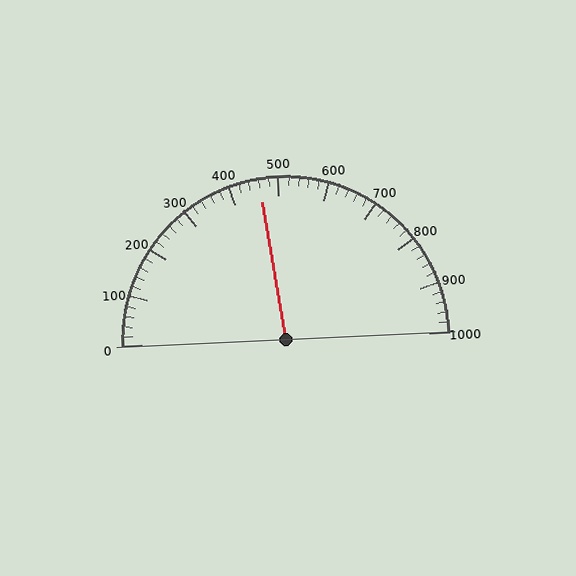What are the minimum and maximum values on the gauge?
The gauge ranges from 0 to 1000.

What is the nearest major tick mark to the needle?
The nearest major tick mark is 500.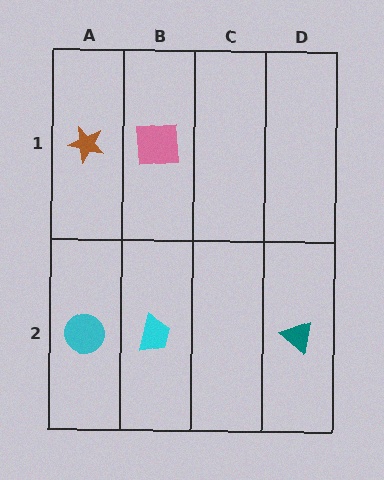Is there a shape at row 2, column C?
No, that cell is empty.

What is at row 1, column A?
A brown star.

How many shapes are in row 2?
3 shapes.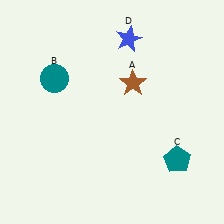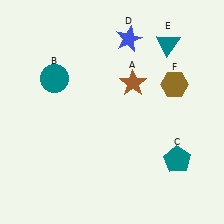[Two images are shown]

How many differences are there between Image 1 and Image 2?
There are 2 differences between the two images.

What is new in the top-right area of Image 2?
A brown hexagon (F) was added in the top-right area of Image 2.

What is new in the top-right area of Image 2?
A teal triangle (E) was added in the top-right area of Image 2.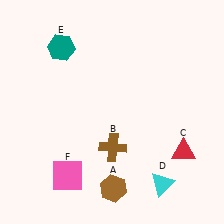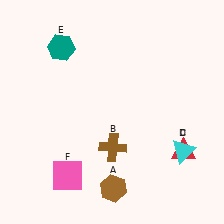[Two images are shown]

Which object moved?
The cyan triangle (D) moved up.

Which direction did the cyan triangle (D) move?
The cyan triangle (D) moved up.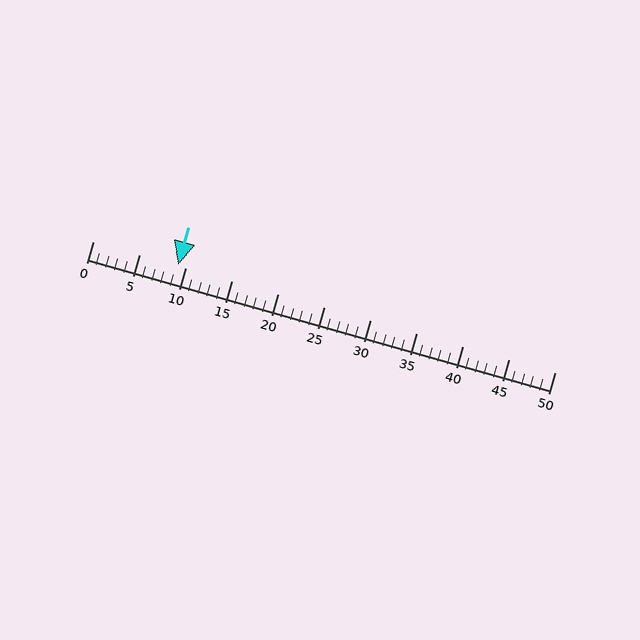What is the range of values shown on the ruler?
The ruler shows values from 0 to 50.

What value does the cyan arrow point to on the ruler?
The cyan arrow points to approximately 9.